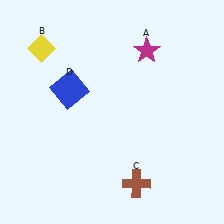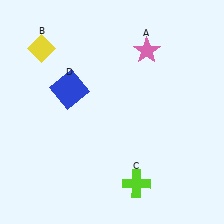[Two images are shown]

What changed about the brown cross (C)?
In Image 1, C is brown. In Image 2, it changed to lime.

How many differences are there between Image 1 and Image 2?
There are 2 differences between the two images.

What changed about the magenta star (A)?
In Image 1, A is magenta. In Image 2, it changed to pink.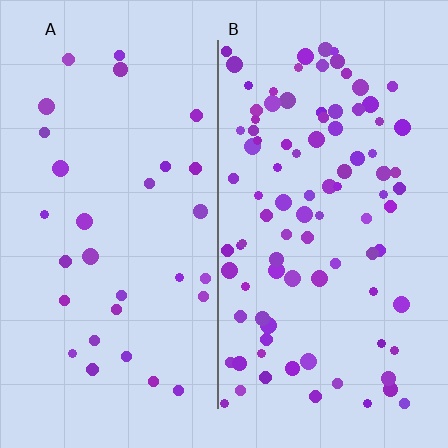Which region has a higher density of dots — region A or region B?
B (the right).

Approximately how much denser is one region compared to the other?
Approximately 3.0× — region B over region A.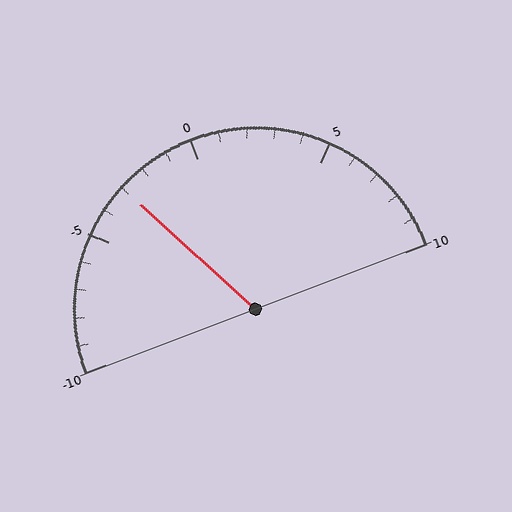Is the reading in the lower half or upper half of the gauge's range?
The reading is in the lower half of the range (-10 to 10).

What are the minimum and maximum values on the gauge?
The gauge ranges from -10 to 10.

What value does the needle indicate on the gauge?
The needle indicates approximately -3.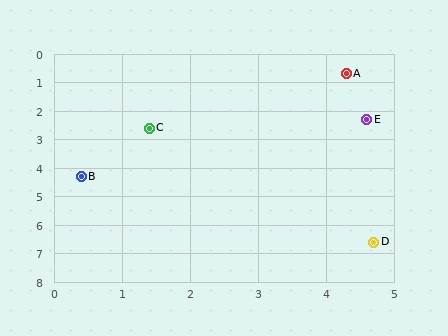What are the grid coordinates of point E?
Point E is at approximately (4.6, 2.3).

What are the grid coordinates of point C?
Point C is at approximately (1.4, 2.6).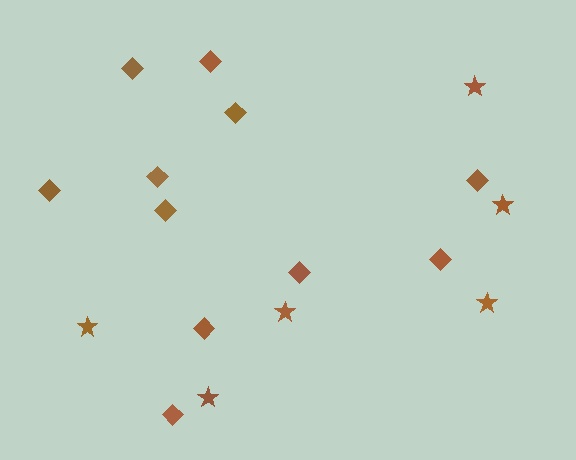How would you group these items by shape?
There are 2 groups: one group of stars (6) and one group of diamonds (11).